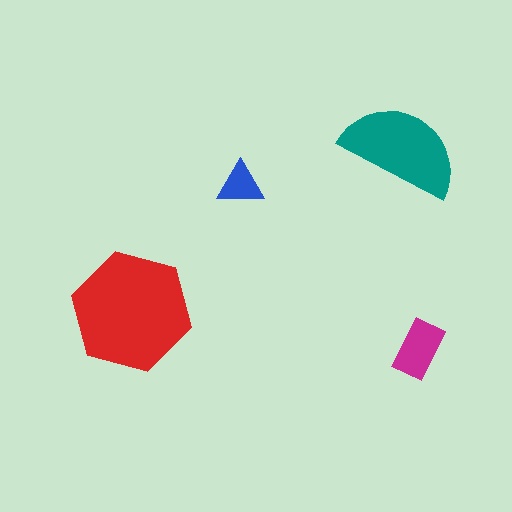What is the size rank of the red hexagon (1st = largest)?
1st.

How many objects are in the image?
There are 4 objects in the image.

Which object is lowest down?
The magenta rectangle is bottommost.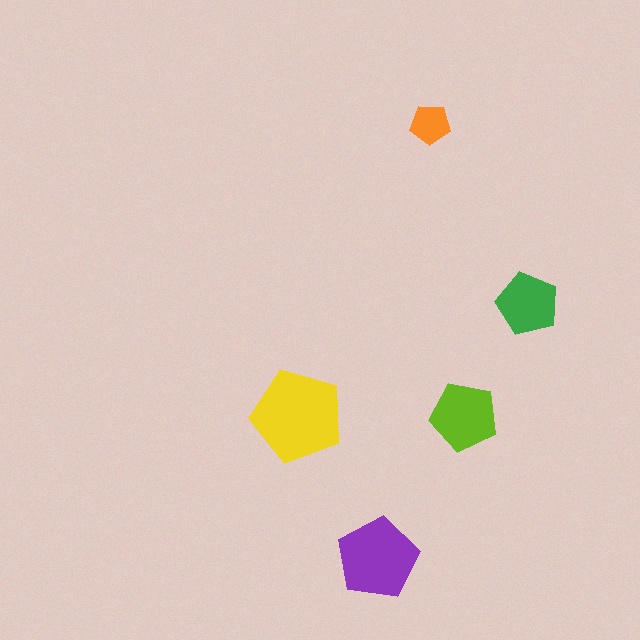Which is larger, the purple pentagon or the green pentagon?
The purple one.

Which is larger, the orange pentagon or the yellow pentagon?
The yellow one.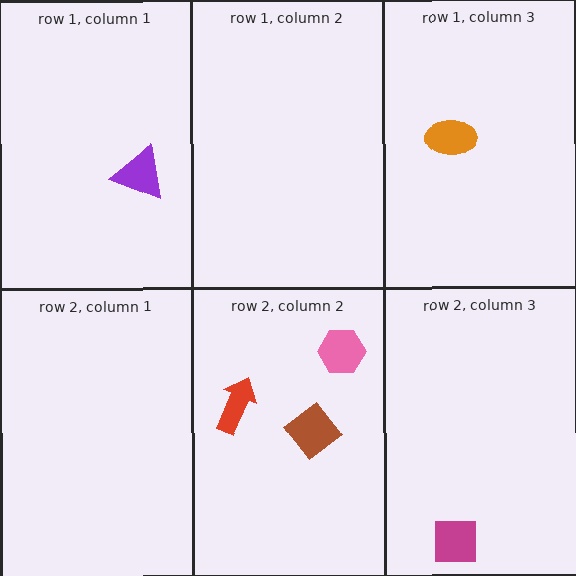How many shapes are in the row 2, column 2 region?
3.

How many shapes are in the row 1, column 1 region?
1.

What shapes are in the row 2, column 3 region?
The magenta square.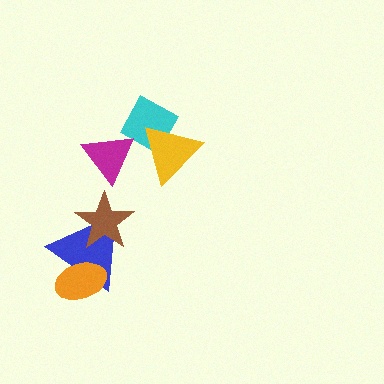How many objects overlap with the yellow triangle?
1 object overlaps with the yellow triangle.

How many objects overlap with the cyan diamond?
2 objects overlap with the cyan diamond.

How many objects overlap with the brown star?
1 object overlaps with the brown star.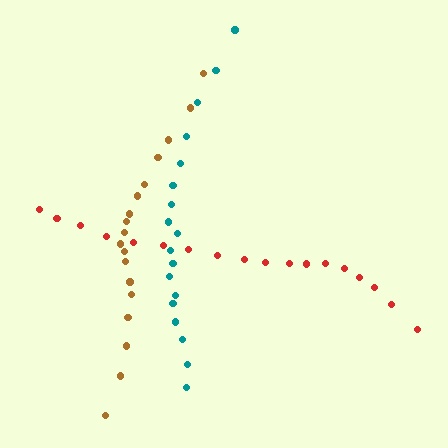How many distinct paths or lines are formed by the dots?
There are 3 distinct paths.